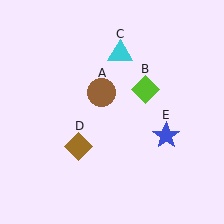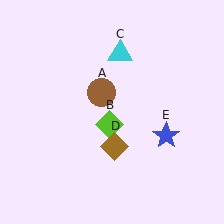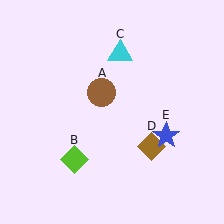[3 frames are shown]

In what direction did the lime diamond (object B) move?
The lime diamond (object B) moved down and to the left.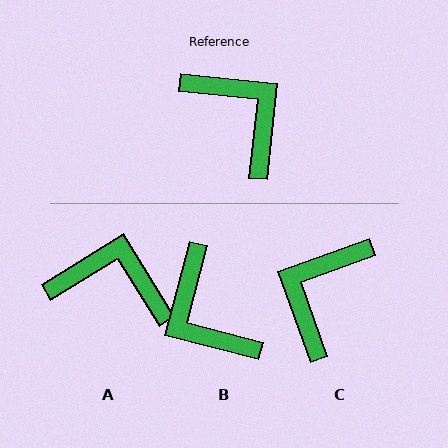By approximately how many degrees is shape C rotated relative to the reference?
Approximately 115 degrees counter-clockwise.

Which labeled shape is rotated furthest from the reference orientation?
B, about 171 degrees away.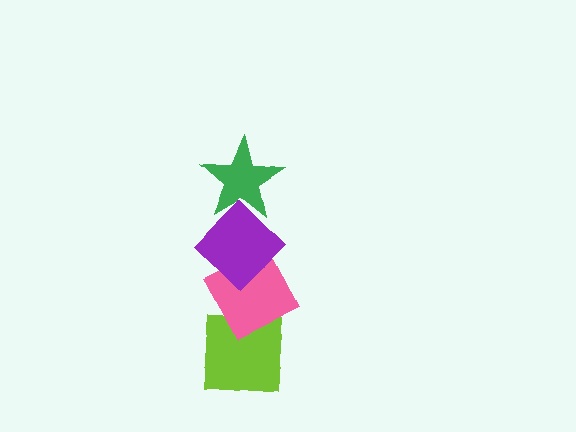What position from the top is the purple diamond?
The purple diamond is 2nd from the top.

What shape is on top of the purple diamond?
The green star is on top of the purple diamond.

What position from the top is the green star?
The green star is 1st from the top.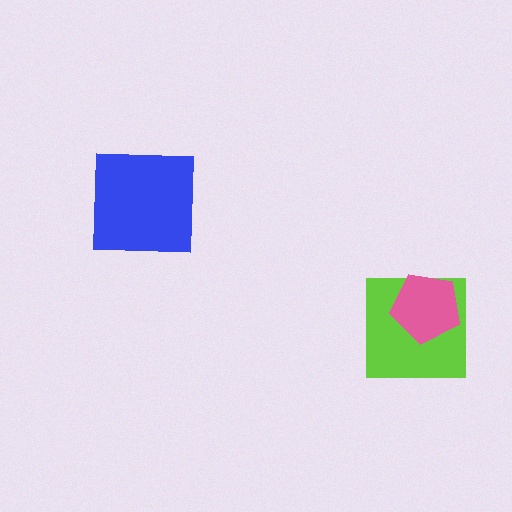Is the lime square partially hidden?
Yes, it is partially covered by another shape.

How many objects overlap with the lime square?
1 object overlaps with the lime square.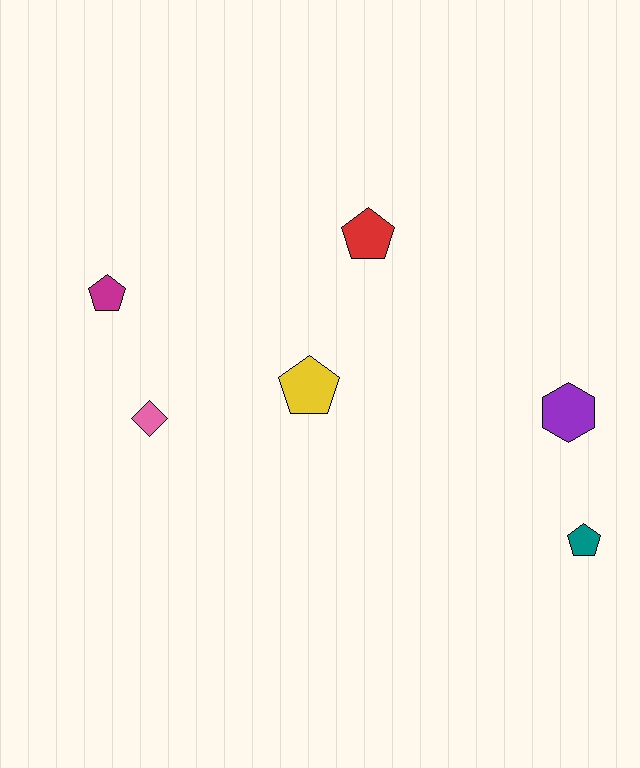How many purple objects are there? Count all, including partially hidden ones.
There is 1 purple object.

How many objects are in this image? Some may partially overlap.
There are 6 objects.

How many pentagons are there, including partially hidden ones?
There are 4 pentagons.